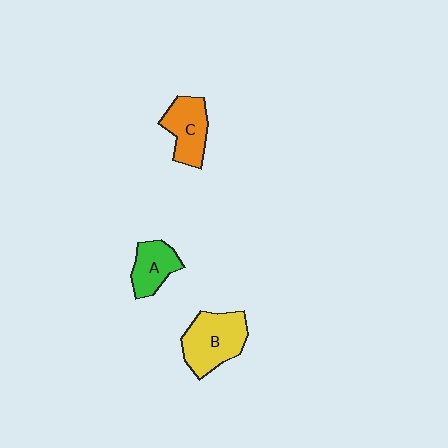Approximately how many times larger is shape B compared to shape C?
Approximately 1.3 times.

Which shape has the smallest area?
Shape A (green).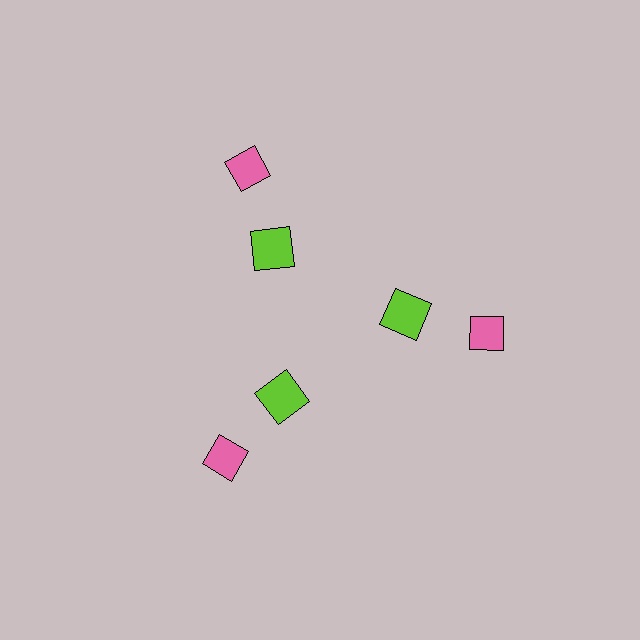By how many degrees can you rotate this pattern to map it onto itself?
The pattern maps onto itself every 120 degrees of rotation.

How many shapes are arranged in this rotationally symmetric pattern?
There are 6 shapes, arranged in 3 groups of 2.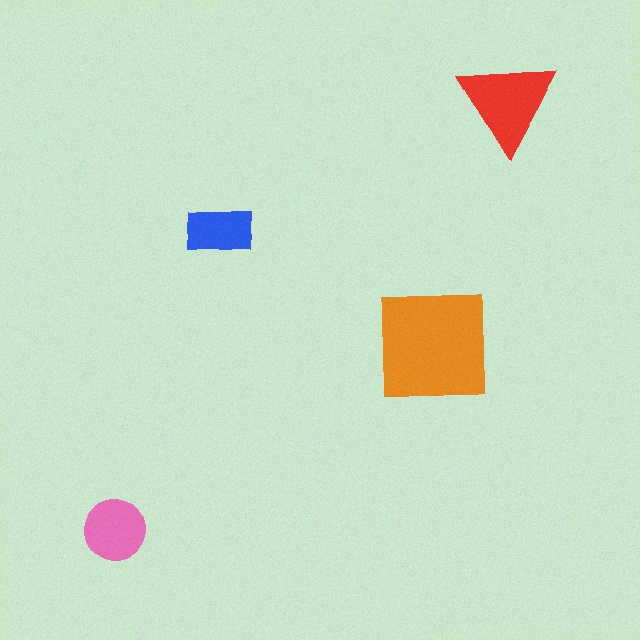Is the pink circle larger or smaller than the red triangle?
Smaller.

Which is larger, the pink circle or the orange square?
The orange square.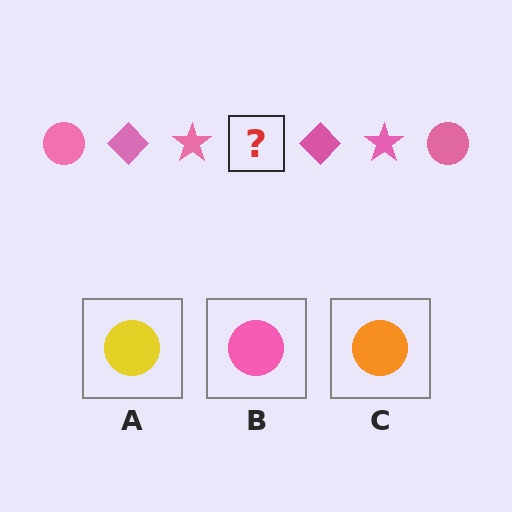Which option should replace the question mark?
Option B.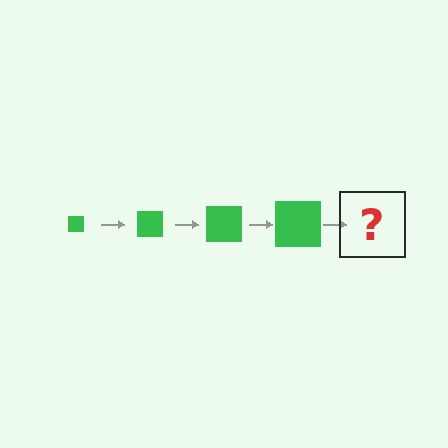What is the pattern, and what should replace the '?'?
The pattern is that the square gets progressively larger each step. The '?' should be a green square, larger than the previous one.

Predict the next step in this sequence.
The next step is a green square, larger than the previous one.